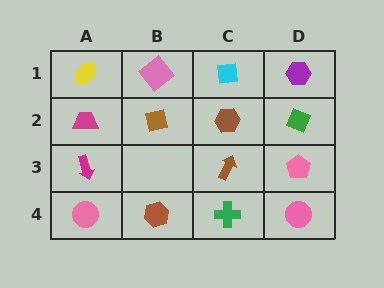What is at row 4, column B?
A brown hexagon.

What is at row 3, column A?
A magenta arrow.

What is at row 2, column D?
A green diamond.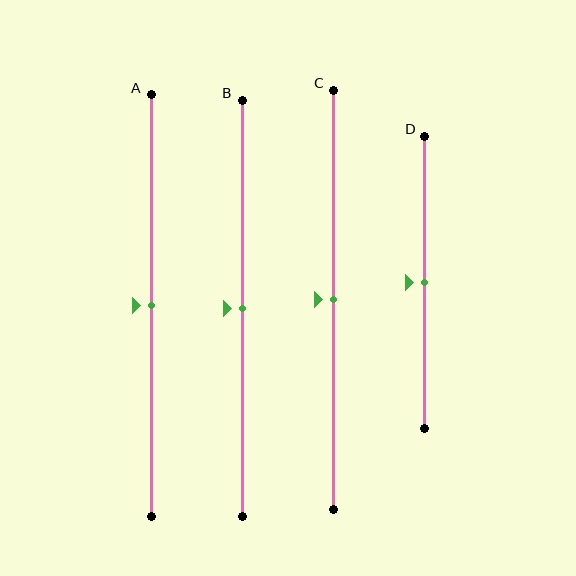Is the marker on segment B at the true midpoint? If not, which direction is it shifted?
Yes, the marker on segment B is at the true midpoint.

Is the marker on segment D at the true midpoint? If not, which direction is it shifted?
Yes, the marker on segment D is at the true midpoint.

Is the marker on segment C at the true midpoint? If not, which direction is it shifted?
Yes, the marker on segment C is at the true midpoint.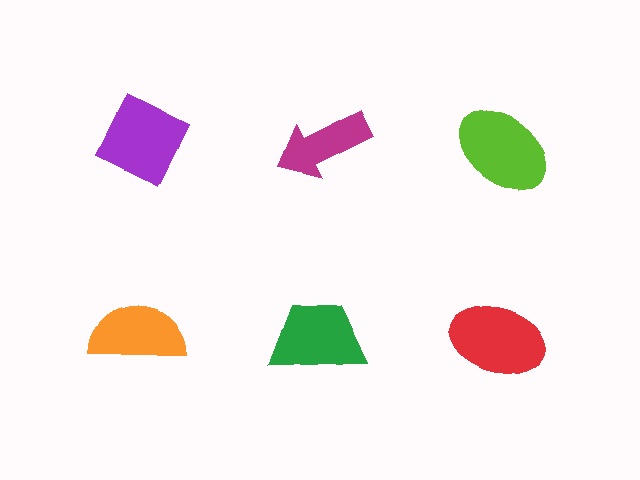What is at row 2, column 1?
An orange semicircle.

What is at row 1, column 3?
A lime ellipse.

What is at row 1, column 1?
A purple diamond.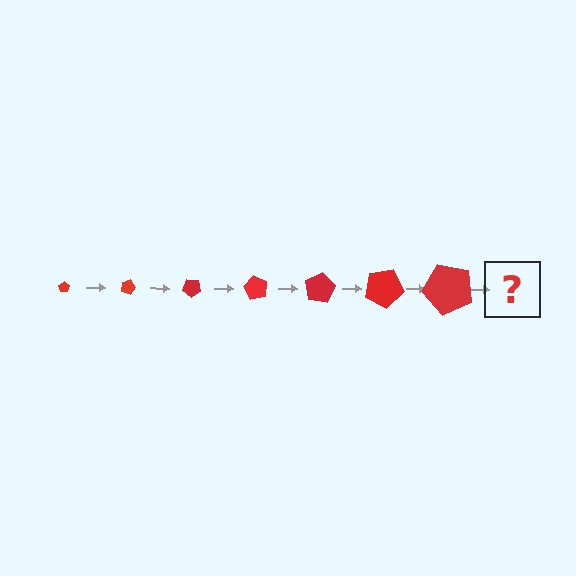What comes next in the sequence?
The next element should be a pentagon, larger than the previous one and rotated 140 degrees from the start.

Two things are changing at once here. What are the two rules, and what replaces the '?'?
The two rules are that the pentagon grows larger each step and it rotates 20 degrees each step. The '?' should be a pentagon, larger than the previous one and rotated 140 degrees from the start.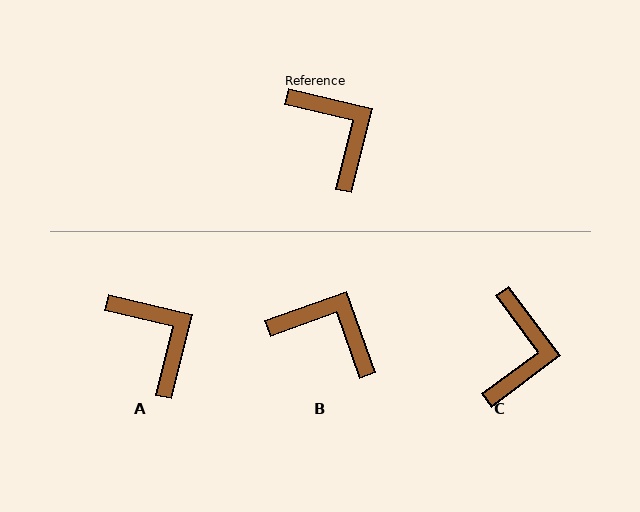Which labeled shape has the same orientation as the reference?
A.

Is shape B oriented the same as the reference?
No, it is off by about 34 degrees.